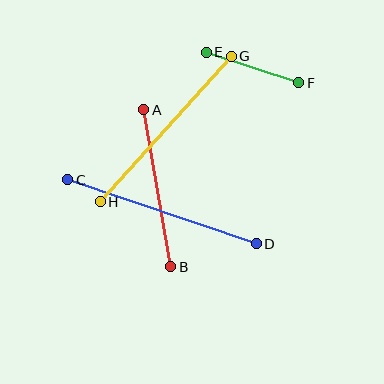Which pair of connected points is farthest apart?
Points C and D are farthest apart.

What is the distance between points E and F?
The distance is approximately 97 pixels.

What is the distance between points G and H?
The distance is approximately 196 pixels.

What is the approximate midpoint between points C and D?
The midpoint is at approximately (162, 212) pixels.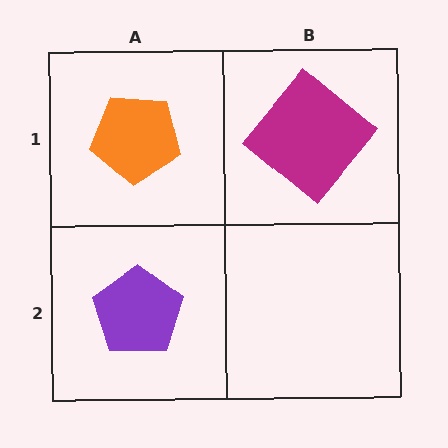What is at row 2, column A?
A purple pentagon.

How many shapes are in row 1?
2 shapes.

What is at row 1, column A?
An orange pentagon.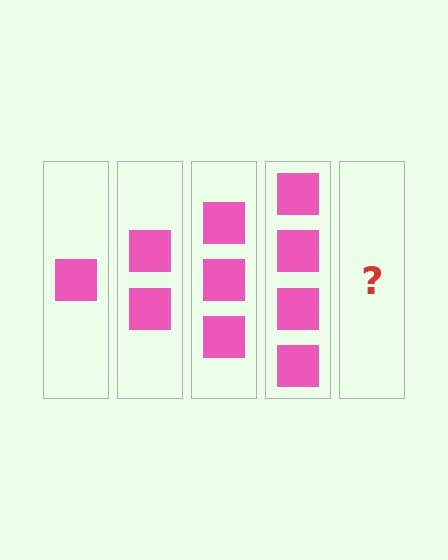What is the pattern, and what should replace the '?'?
The pattern is that each step adds one more square. The '?' should be 5 squares.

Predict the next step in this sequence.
The next step is 5 squares.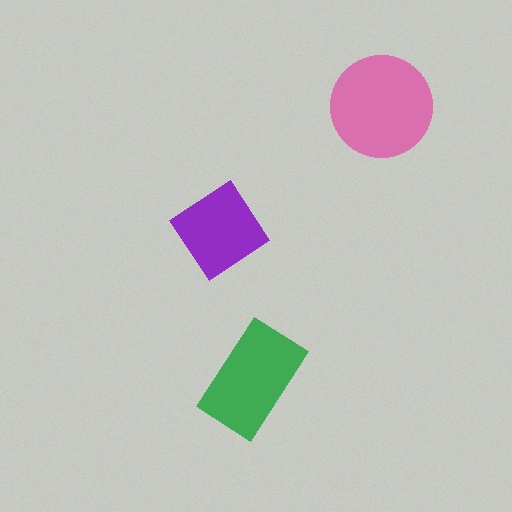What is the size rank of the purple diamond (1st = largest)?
3rd.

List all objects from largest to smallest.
The pink circle, the green rectangle, the purple diamond.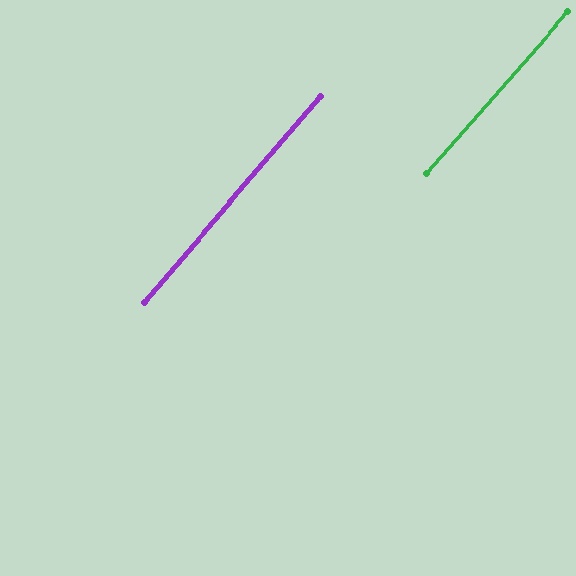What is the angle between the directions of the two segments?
Approximately 0 degrees.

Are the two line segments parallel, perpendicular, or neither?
Parallel — their directions differ by only 0.4°.